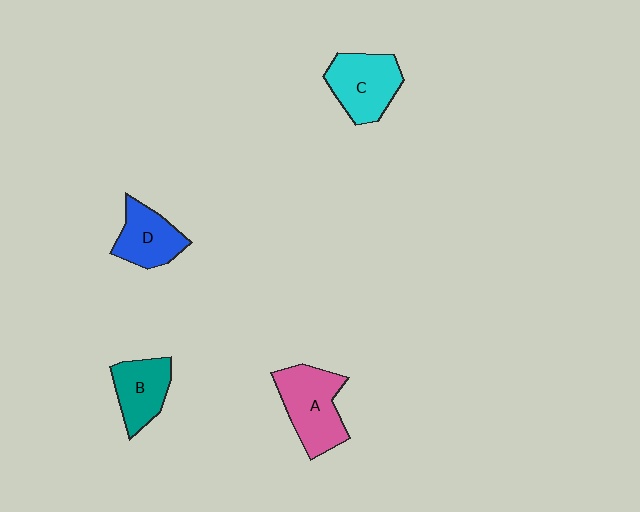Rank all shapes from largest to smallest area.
From largest to smallest: A (pink), C (cyan), D (blue), B (teal).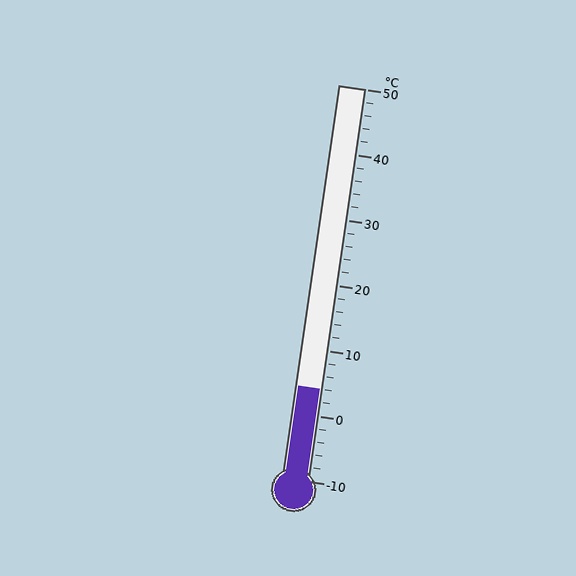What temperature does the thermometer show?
The thermometer shows approximately 4°C.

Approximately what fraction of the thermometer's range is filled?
The thermometer is filled to approximately 25% of its range.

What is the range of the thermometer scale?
The thermometer scale ranges from -10°C to 50°C.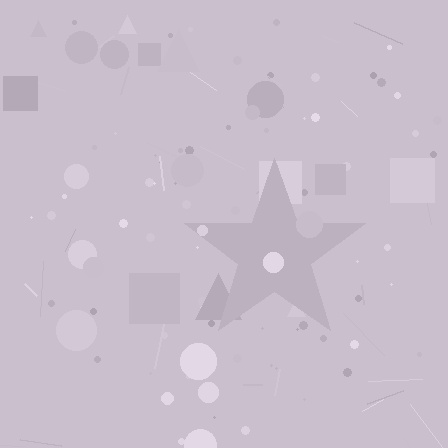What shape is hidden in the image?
A star is hidden in the image.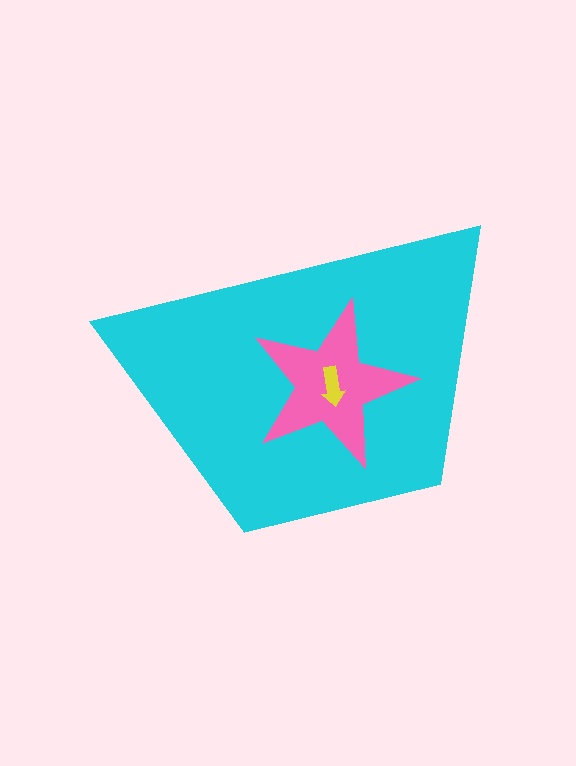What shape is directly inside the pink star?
The yellow arrow.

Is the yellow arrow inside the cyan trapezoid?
Yes.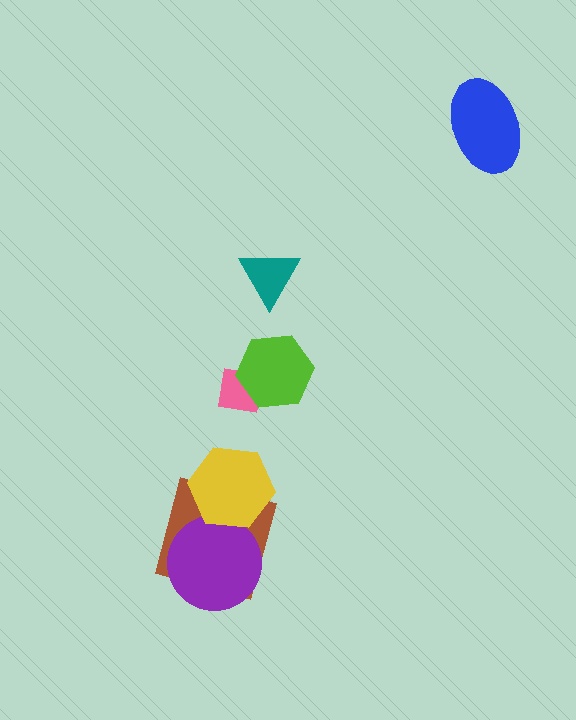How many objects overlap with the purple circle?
2 objects overlap with the purple circle.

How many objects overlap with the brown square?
2 objects overlap with the brown square.